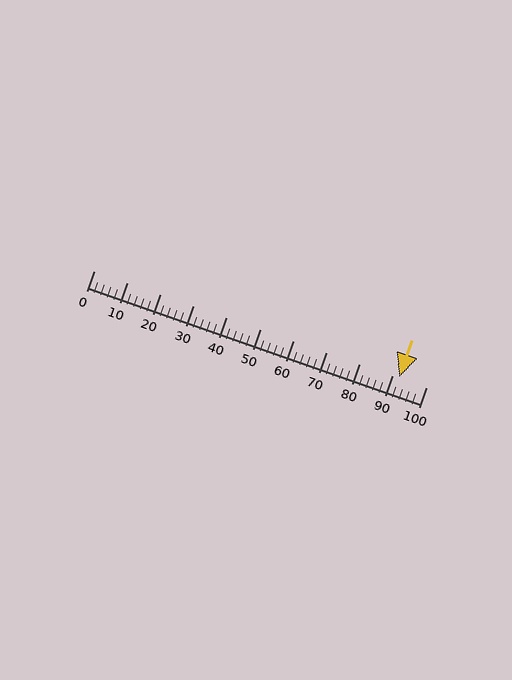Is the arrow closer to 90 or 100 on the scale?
The arrow is closer to 90.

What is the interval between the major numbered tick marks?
The major tick marks are spaced 10 units apart.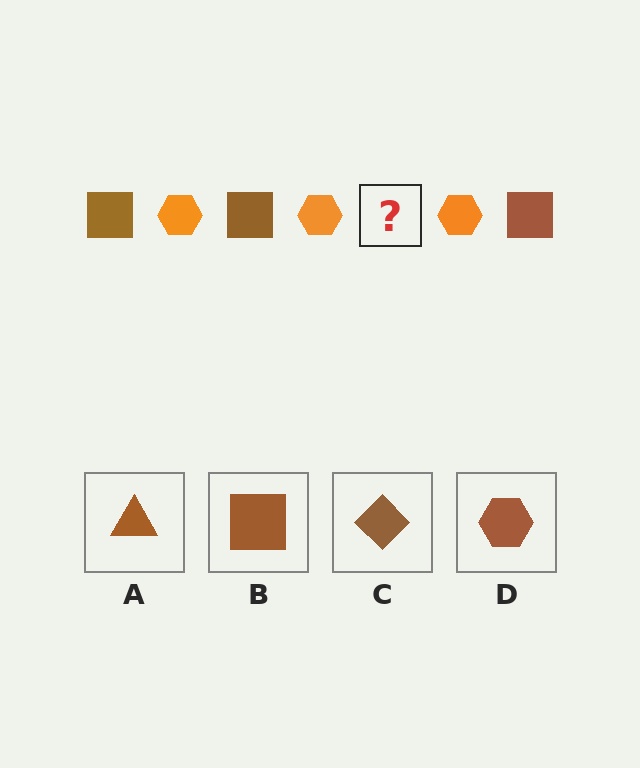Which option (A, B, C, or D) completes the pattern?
B.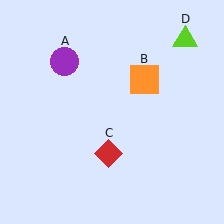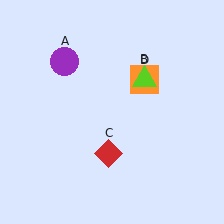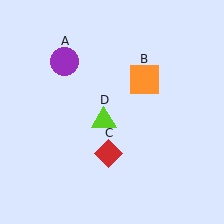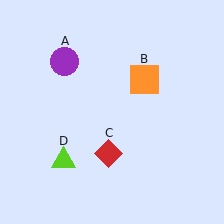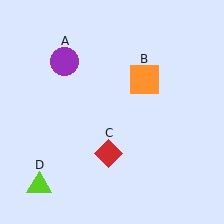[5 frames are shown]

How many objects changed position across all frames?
1 object changed position: lime triangle (object D).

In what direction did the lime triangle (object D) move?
The lime triangle (object D) moved down and to the left.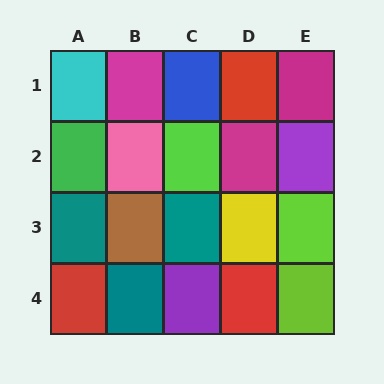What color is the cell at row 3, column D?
Yellow.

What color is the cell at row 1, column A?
Cyan.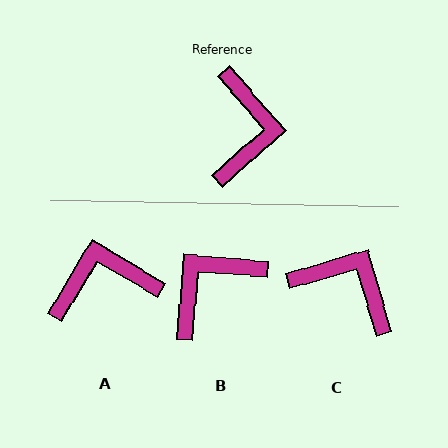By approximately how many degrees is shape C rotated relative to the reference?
Approximately 65 degrees counter-clockwise.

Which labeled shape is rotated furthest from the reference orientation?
B, about 134 degrees away.